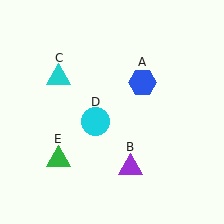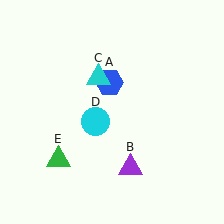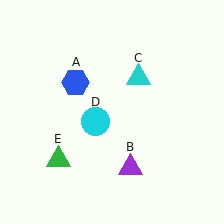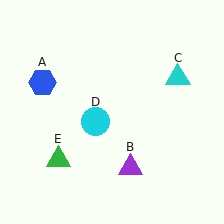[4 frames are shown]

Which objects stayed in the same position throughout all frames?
Purple triangle (object B) and cyan circle (object D) and green triangle (object E) remained stationary.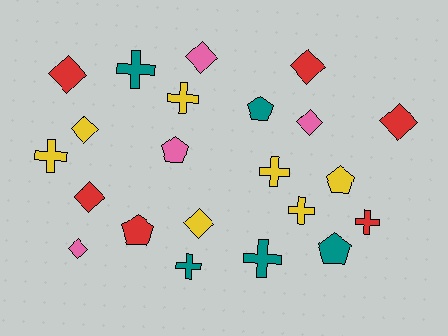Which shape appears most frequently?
Diamond, with 9 objects.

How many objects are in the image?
There are 22 objects.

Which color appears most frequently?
Yellow, with 7 objects.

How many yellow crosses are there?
There are 4 yellow crosses.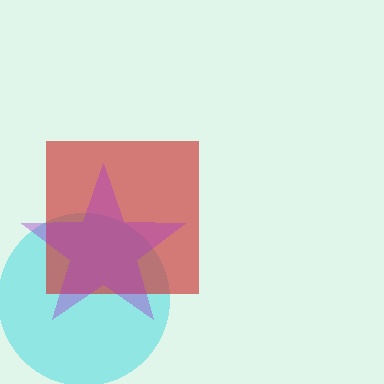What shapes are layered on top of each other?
The layered shapes are: a cyan circle, a red square, a purple star.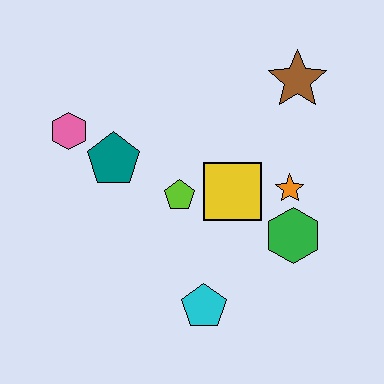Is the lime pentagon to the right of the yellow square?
No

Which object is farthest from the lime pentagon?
The brown star is farthest from the lime pentagon.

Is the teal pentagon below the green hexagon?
No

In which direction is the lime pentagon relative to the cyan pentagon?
The lime pentagon is above the cyan pentagon.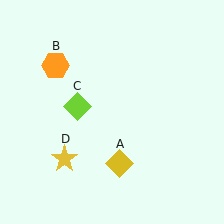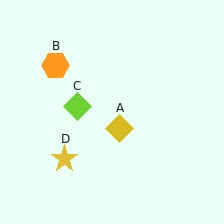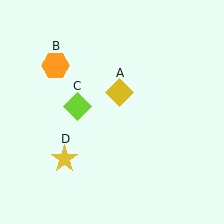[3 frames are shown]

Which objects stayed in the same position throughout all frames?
Orange hexagon (object B) and lime diamond (object C) and yellow star (object D) remained stationary.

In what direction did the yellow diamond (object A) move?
The yellow diamond (object A) moved up.